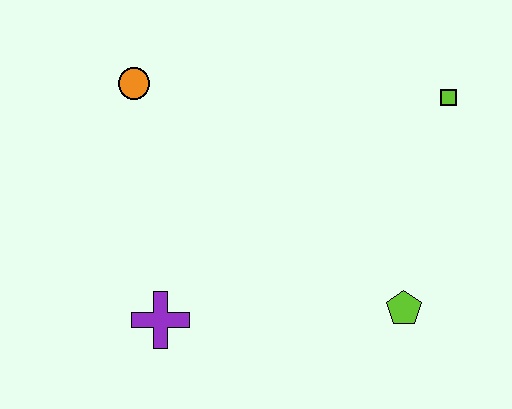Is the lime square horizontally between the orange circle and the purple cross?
No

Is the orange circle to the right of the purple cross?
No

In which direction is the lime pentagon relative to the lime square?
The lime pentagon is below the lime square.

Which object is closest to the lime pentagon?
The lime square is closest to the lime pentagon.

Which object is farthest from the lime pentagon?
The orange circle is farthest from the lime pentagon.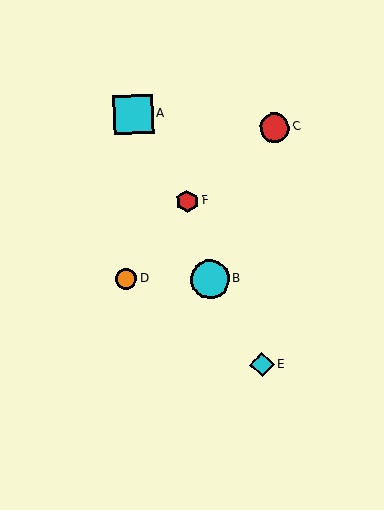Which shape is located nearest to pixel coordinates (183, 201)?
The red hexagon (labeled F) at (187, 201) is nearest to that location.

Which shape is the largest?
The cyan square (labeled A) is the largest.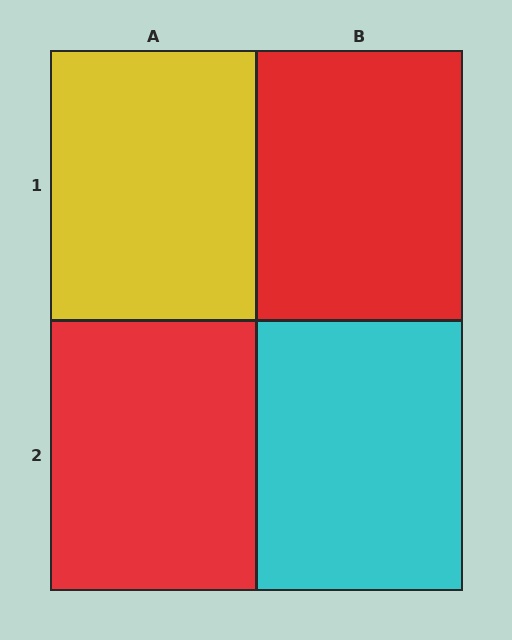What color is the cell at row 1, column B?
Red.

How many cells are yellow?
1 cell is yellow.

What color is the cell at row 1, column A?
Yellow.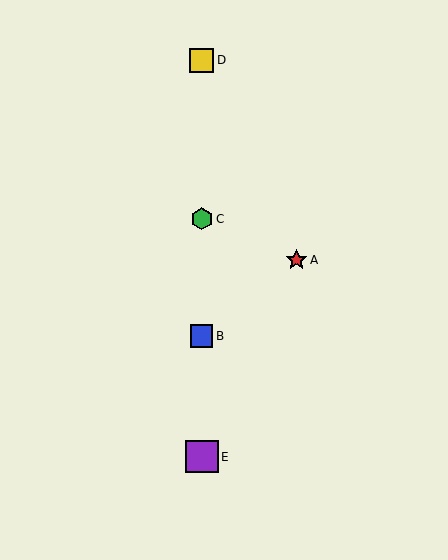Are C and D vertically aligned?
Yes, both are at x≈202.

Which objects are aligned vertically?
Objects B, C, D, E are aligned vertically.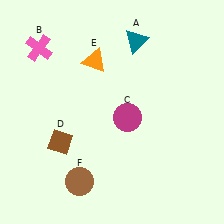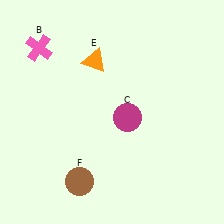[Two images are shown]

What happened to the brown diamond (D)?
The brown diamond (D) was removed in Image 2. It was in the bottom-left area of Image 1.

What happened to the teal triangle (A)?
The teal triangle (A) was removed in Image 2. It was in the top-right area of Image 1.